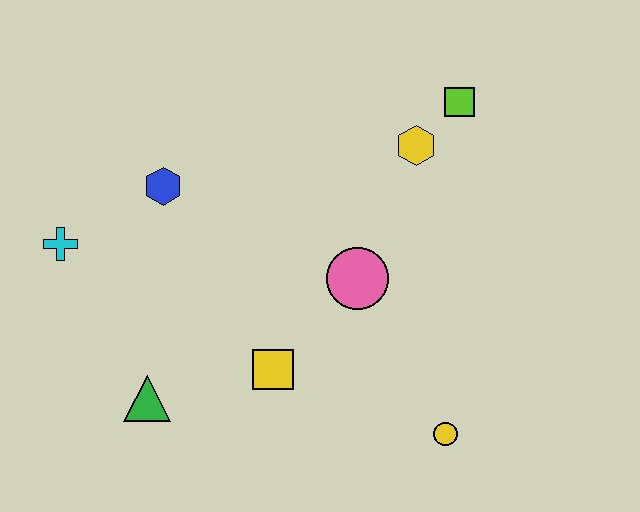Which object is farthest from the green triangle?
The lime square is farthest from the green triangle.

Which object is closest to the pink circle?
The yellow square is closest to the pink circle.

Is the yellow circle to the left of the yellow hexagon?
No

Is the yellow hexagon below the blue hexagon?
No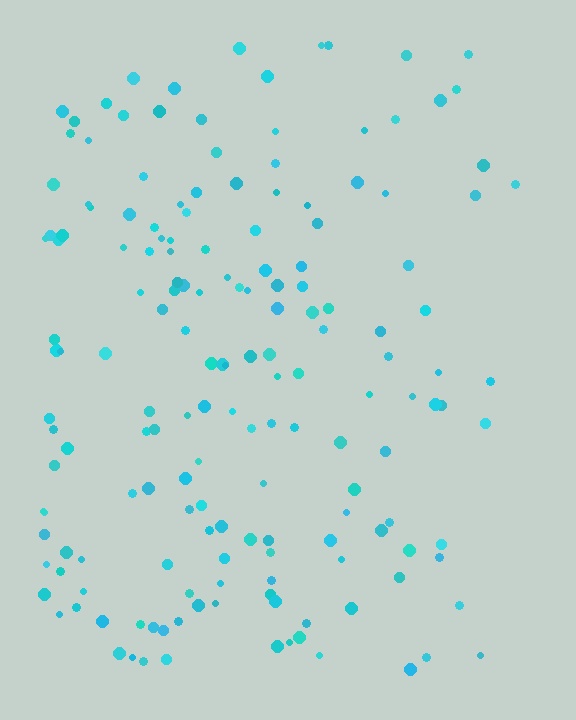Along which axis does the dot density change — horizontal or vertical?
Horizontal.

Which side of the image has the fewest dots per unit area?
The right.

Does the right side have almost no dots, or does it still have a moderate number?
Still a moderate number, just noticeably fewer than the left.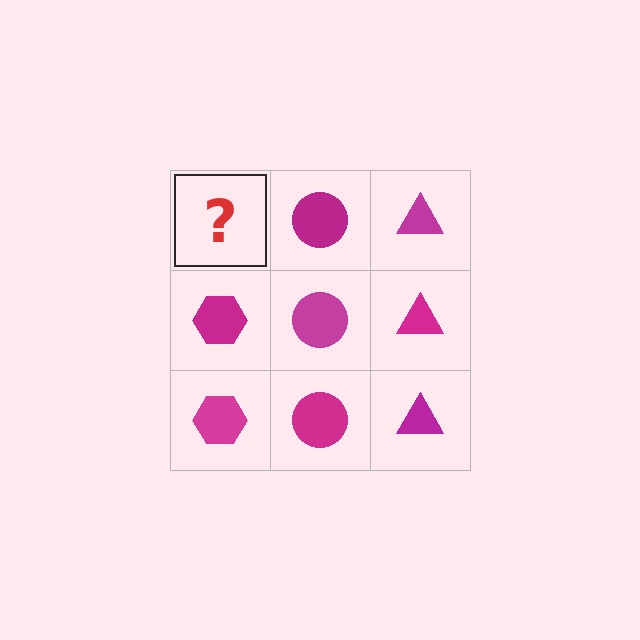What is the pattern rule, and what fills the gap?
The rule is that each column has a consistent shape. The gap should be filled with a magenta hexagon.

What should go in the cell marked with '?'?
The missing cell should contain a magenta hexagon.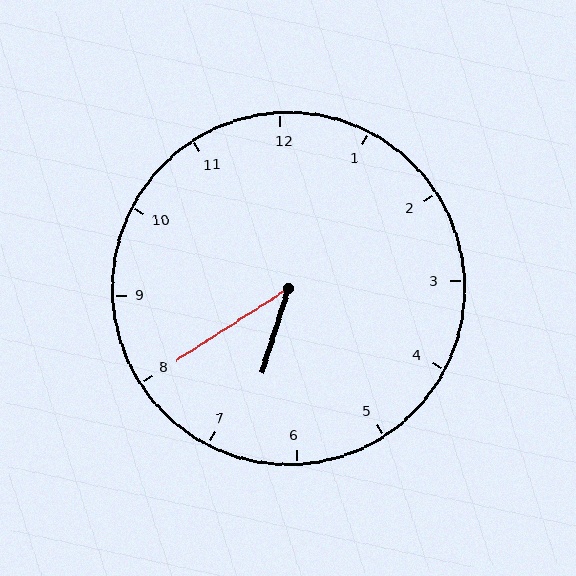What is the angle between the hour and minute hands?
Approximately 40 degrees.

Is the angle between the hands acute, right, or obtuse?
It is acute.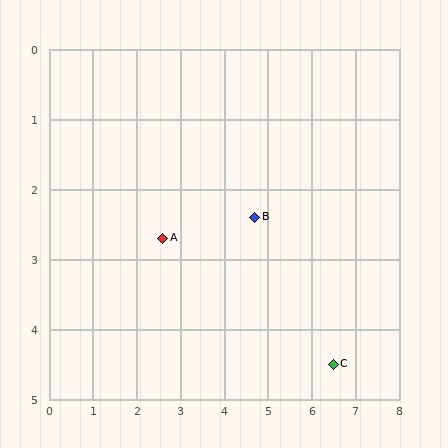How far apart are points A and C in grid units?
Points A and C are about 4.3 grid units apart.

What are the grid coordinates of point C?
Point C is at approximately (6.5, 4.5).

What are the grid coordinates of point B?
Point B is at approximately (4.7, 2.4).